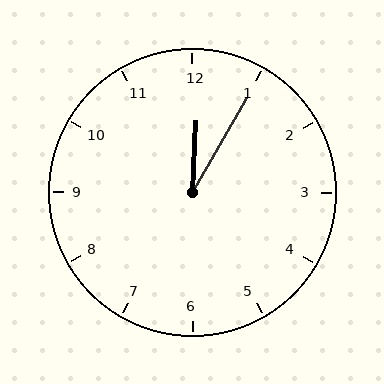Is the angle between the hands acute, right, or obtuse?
It is acute.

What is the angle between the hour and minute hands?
Approximately 28 degrees.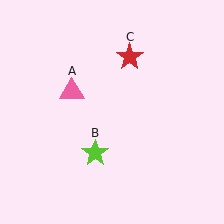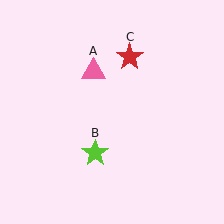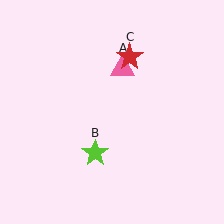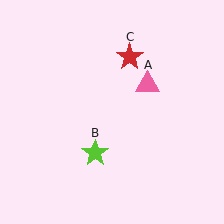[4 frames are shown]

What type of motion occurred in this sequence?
The pink triangle (object A) rotated clockwise around the center of the scene.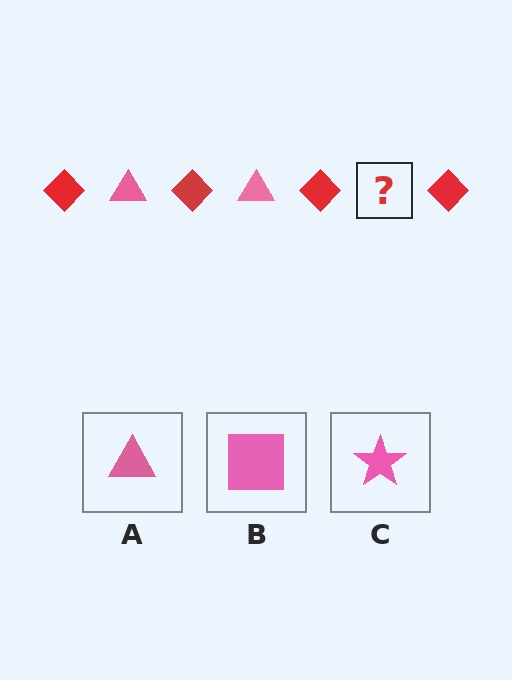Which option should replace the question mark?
Option A.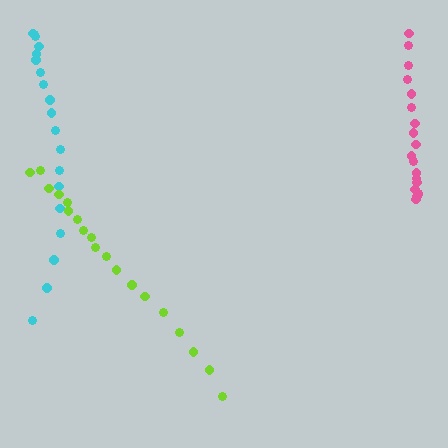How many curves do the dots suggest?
There are 3 distinct paths.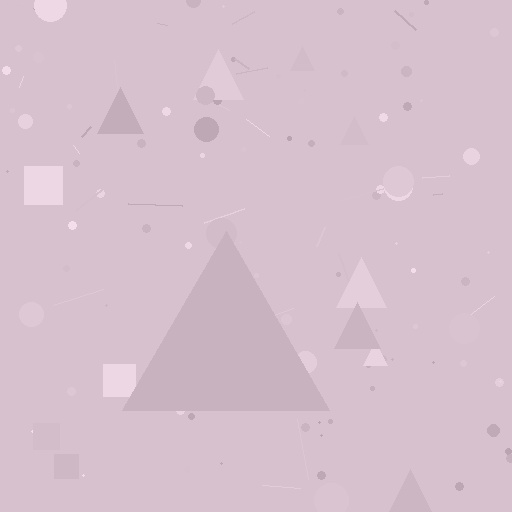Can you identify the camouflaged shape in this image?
The camouflaged shape is a triangle.